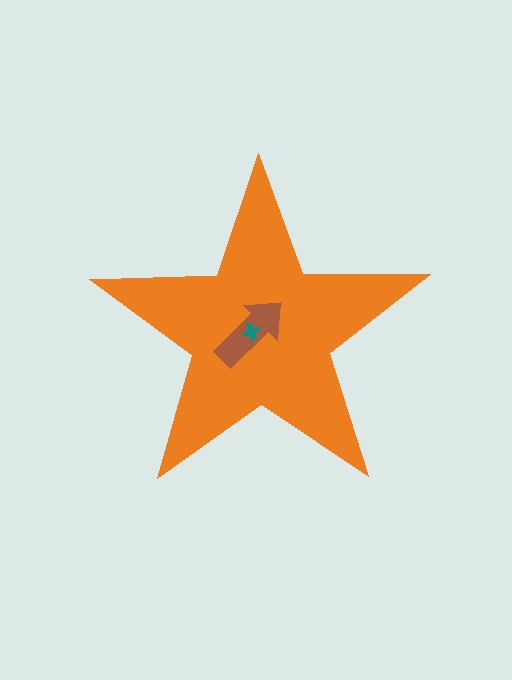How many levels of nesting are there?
3.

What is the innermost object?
The teal cross.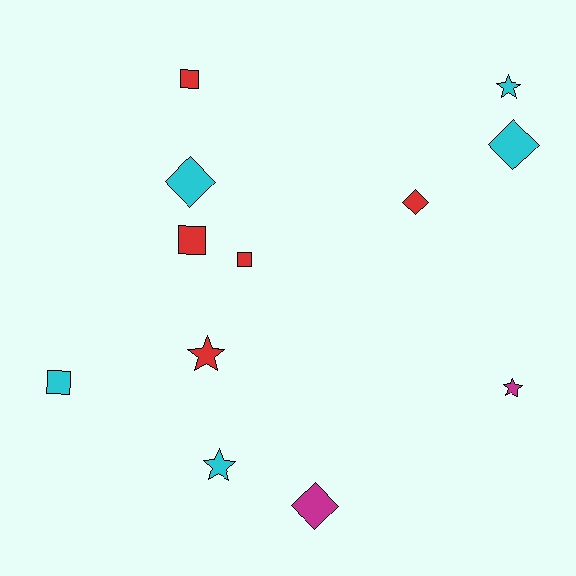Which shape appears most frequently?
Diamond, with 4 objects.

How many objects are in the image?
There are 12 objects.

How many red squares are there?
There are 3 red squares.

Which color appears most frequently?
Cyan, with 5 objects.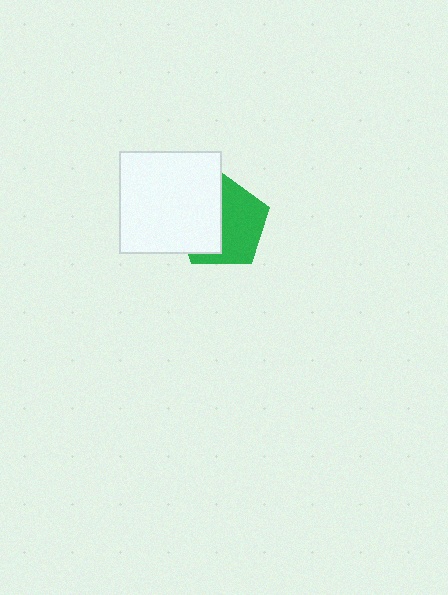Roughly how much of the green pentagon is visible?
About half of it is visible (roughly 55%).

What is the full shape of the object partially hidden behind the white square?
The partially hidden object is a green pentagon.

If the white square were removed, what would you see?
You would see the complete green pentagon.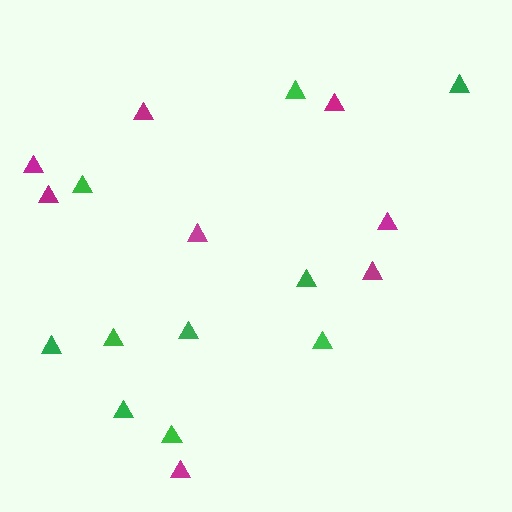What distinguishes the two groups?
There are 2 groups: one group of magenta triangles (8) and one group of green triangles (10).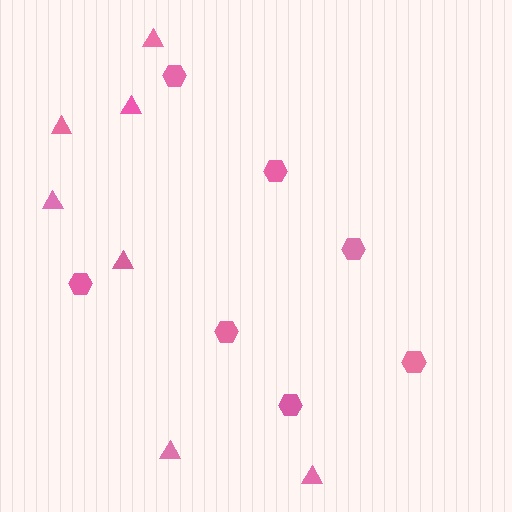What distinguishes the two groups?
There are 2 groups: one group of triangles (7) and one group of hexagons (7).